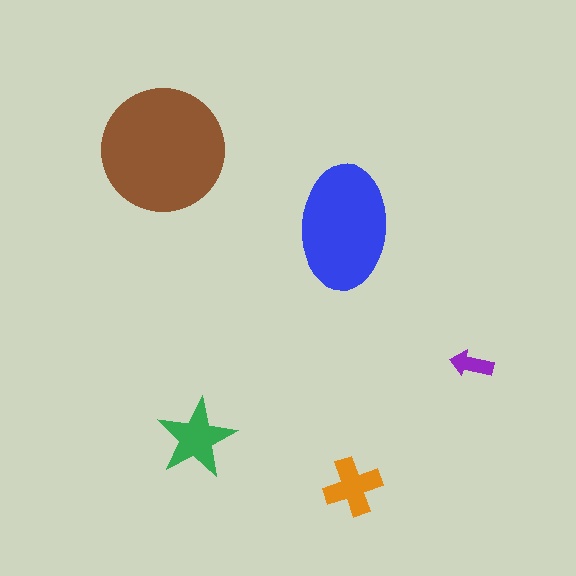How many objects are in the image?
There are 5 objects in the image.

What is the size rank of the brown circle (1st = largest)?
1st.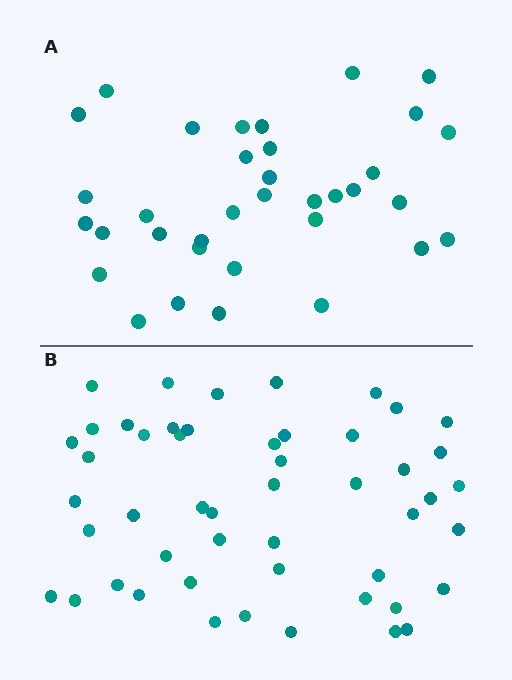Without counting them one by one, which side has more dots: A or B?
Region B (the bottom region) has more dots.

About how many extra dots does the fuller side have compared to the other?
Region B has approximately 15 more dots than region A.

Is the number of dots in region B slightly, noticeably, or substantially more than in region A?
Region B has noticeably more, but not dramatically so. The ratio is roughly 1.4 to 1.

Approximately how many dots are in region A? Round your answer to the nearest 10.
About 40 dots. (The exact count is 35, which rounds to 40.)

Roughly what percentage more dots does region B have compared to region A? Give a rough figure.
About 45% more.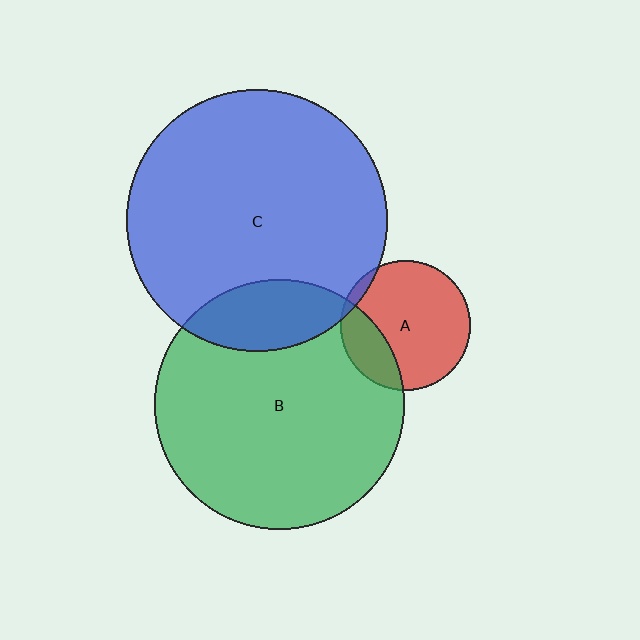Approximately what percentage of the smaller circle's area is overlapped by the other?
Approximately 5%.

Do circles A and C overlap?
Yes.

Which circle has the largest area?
Circle C (blue).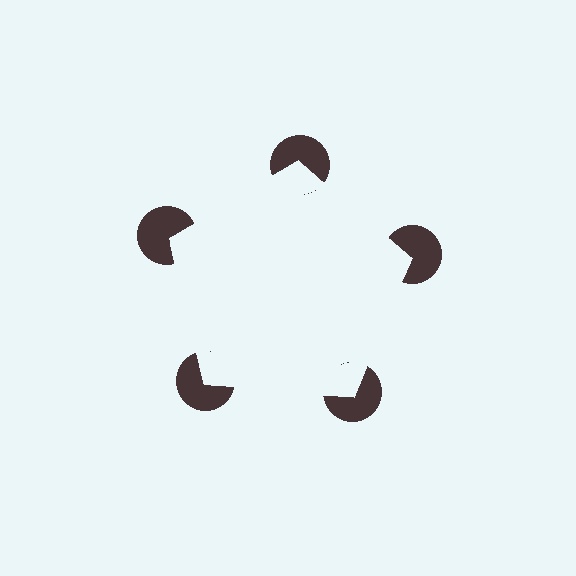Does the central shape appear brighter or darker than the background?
It typically appears slightly brighter than the background, even though no actual brightness change is drawn.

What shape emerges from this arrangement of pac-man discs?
An illusory pentagon — its edges are inferred from the aligned wedge cuts in the pac-man discs, not physically drawn.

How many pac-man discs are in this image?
There are 5 — one at each vertex of the illusory pentagon.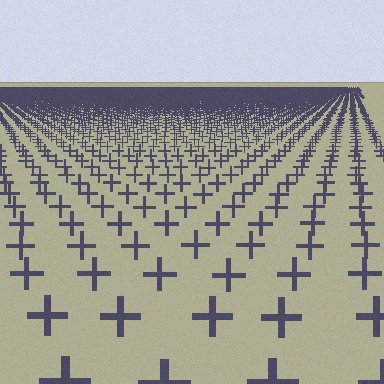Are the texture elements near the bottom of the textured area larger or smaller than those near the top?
Larger. Near the bottom, elements are closer to the viewer and appear at a bigger on-screen size.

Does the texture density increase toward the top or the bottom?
Density increases toward the top.